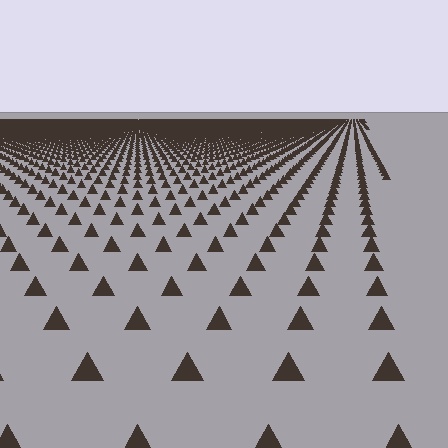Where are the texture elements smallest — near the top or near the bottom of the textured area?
Near the top.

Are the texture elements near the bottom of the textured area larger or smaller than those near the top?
Larger. Near the bottom, elements are closer to the viewer and appear at a bigger on-screen size.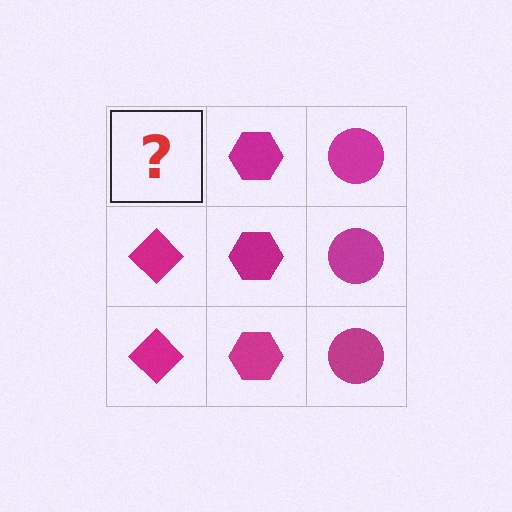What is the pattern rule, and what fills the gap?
The rule is that each column has a consistent shape. The gap should be filled with a magenta diamond.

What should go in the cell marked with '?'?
The missing cell should contain a magenta diamond.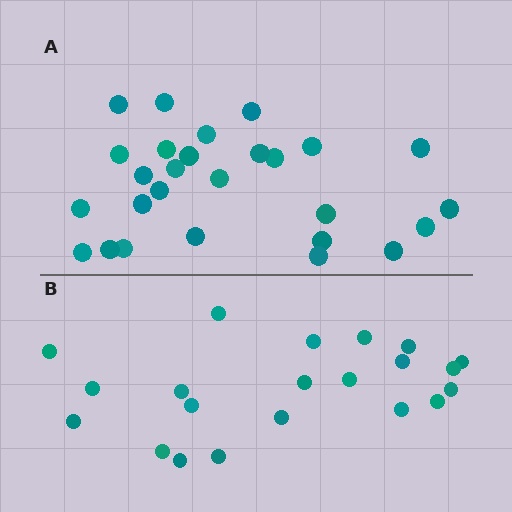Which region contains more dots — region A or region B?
Region A (the top region) has more dots.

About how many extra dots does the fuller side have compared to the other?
Region A has about 6 more dots than region B.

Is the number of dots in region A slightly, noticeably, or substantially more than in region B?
Region A has noticeably more, but not dramatically so. The ratio is roughly 1.3 to 1.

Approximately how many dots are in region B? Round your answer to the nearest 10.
About 20 dots. (The exact count is 21, which rounds to 20.)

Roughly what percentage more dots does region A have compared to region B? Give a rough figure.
About 30% more.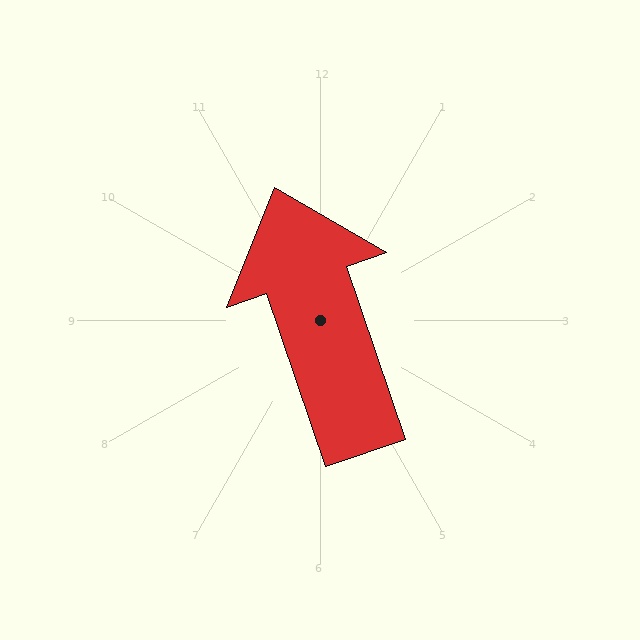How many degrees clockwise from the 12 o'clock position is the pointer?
Approximately 341 degrees.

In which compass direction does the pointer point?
North.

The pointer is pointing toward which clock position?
Roughly 11 o'clock.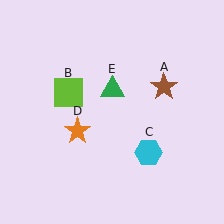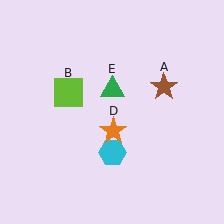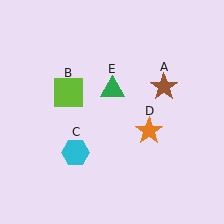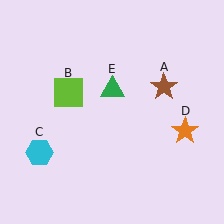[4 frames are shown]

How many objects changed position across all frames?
2 objects changed position: cyan hexagon (object C), orange star (object D).